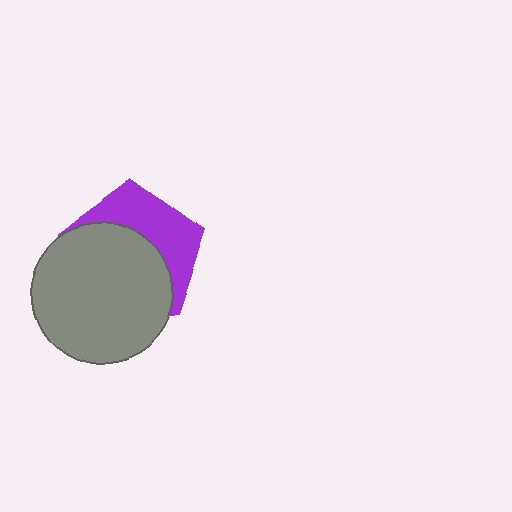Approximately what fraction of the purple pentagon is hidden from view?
Roughly 60% of the purple pentagon is hidden behind the gray circle.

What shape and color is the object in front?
The object in front is a gray circle.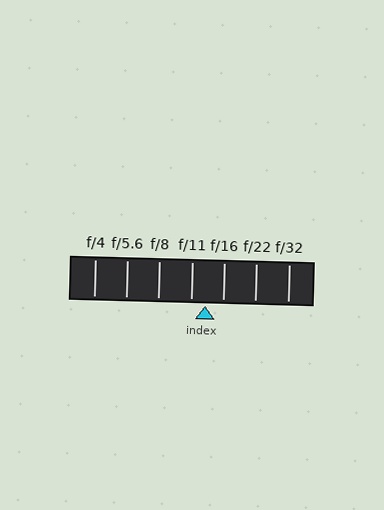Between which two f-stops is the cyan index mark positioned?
The index mark is between f/11 and f/16.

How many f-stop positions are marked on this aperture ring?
There are 7 f-stop positions marked.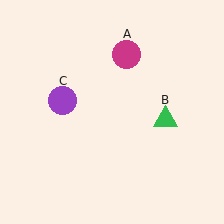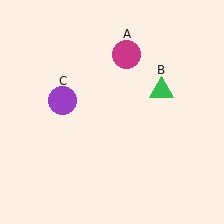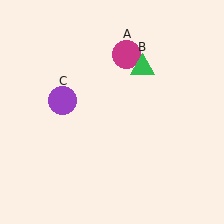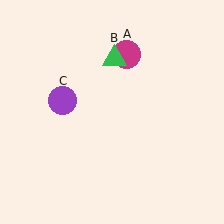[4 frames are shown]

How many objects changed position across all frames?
1 object changed position: green triangle (object B).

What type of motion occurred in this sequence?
The green triangle (object B) rotated counterclockwise around the center of the scene.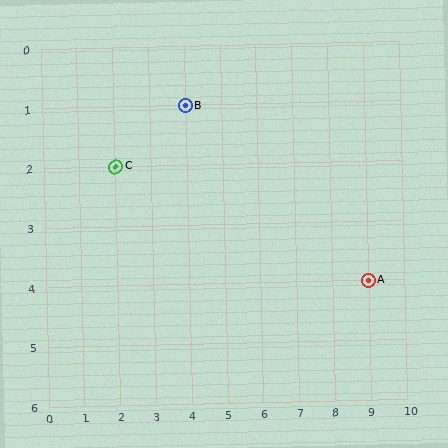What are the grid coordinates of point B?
Point B is at grid coordinates (4, 1).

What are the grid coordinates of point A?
Point A is at grid coordinates (9, 4).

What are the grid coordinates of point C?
Point C is at grid coordinates (2, 2).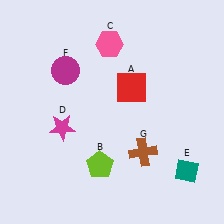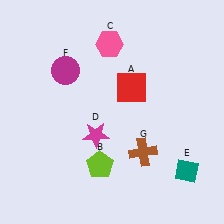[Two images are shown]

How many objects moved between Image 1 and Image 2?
1 object moved between the two images.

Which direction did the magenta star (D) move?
The magenta star (D) moved right.